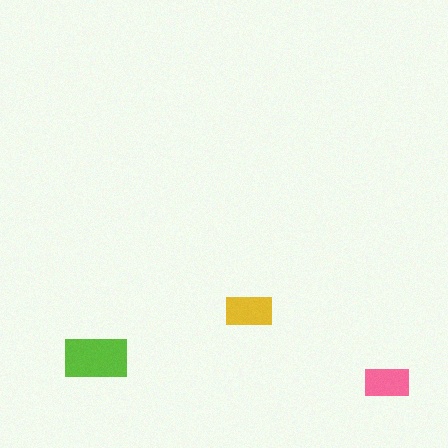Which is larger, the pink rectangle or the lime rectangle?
The lime one.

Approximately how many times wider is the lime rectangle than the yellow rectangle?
About 1.5 times wider.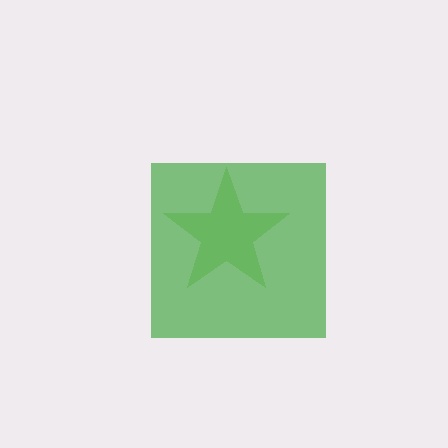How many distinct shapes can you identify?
There are 2 distinct shapes: a lime star, a green square.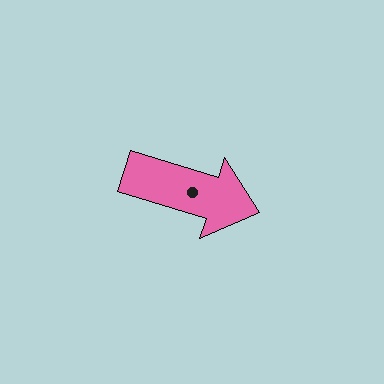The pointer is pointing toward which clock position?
Roughly 4 o'clock.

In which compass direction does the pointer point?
East.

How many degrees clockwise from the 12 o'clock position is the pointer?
Approximately 107 degrees.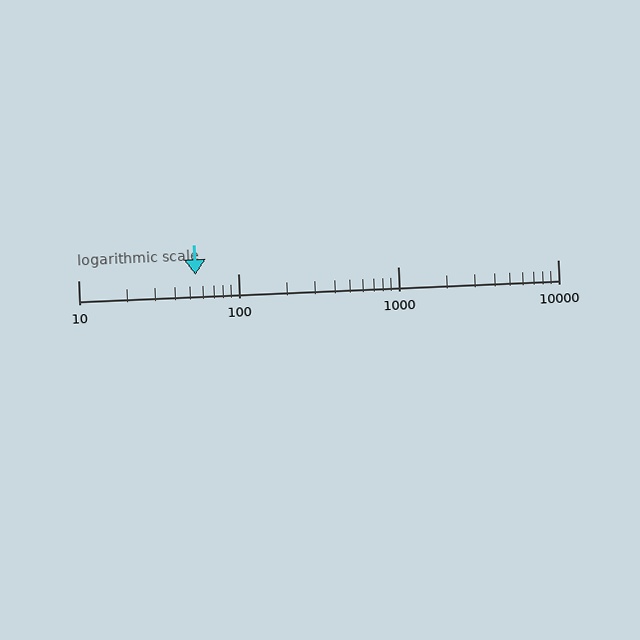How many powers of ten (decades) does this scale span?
The scale spans 3 decades, from 10 to 10000.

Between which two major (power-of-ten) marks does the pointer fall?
The pointer is between 10 and 100.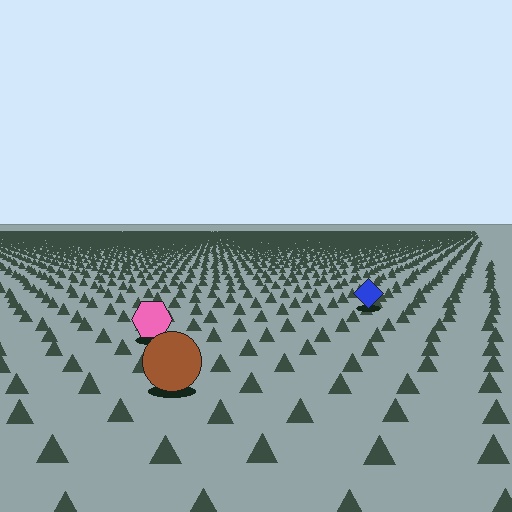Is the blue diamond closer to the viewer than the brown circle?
No. The brown circle is closer — you can tell from the texture gradient: the ground texture is coarser near it.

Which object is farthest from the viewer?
The blue diamond is farthest from the viewer. It appears smaller and the ground texture around it is denser.